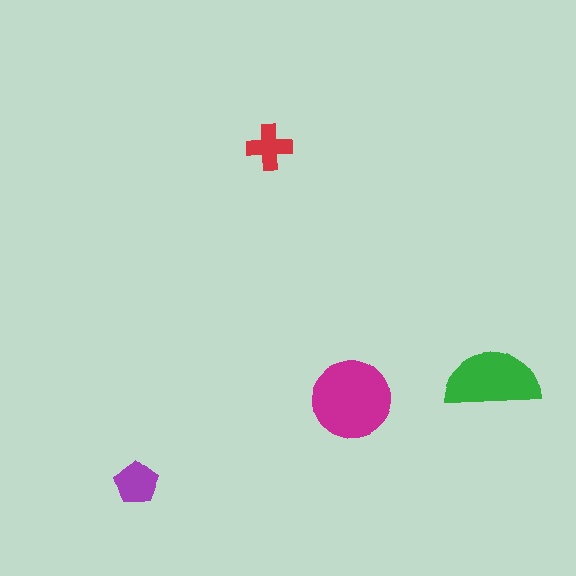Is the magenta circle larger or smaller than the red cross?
Larger.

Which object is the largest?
The magenta circle.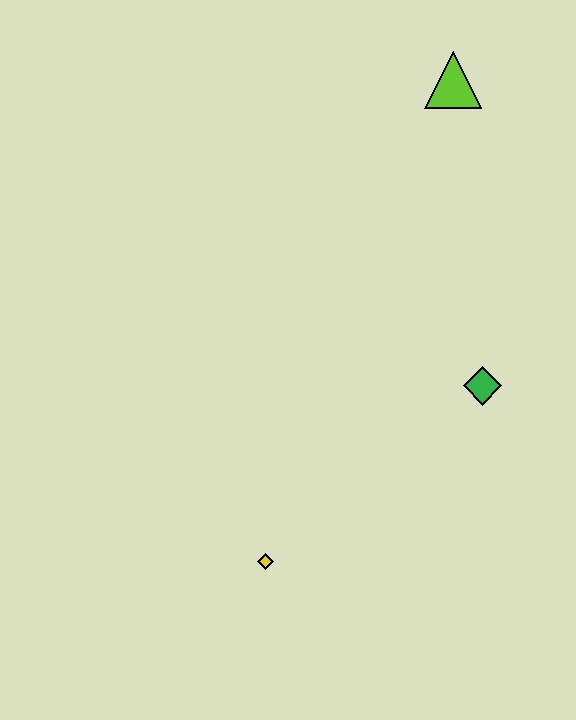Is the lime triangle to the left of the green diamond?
Yes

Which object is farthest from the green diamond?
The lime triangle is farthest from the green diamond.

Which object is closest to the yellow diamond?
The green diamond is closest to the yellow diamond.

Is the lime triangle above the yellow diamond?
Yes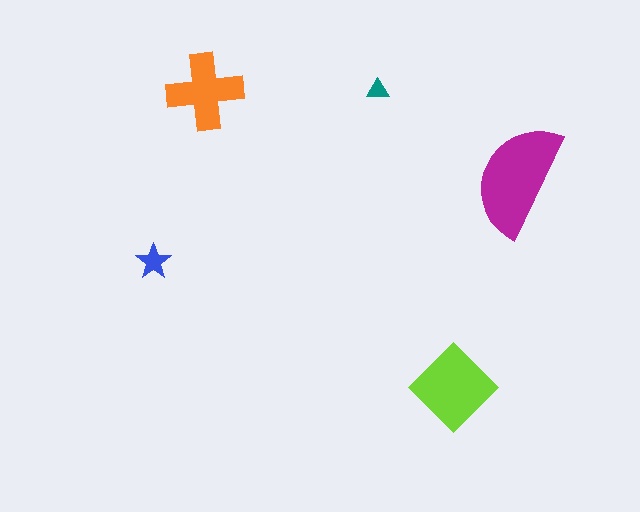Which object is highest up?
The teal triangle is topmost.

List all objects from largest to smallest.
The magenta semicircle, the lime diamond, the orange cross, the blue star, the teal triangle.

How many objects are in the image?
There are 5 objects in the image.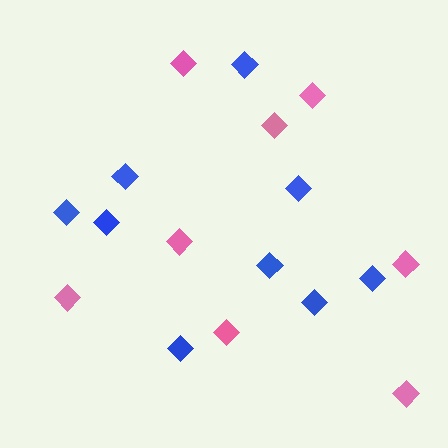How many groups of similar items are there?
There are 2 groups: one group of blue diamonds (9) and one group of pink diamonds (8).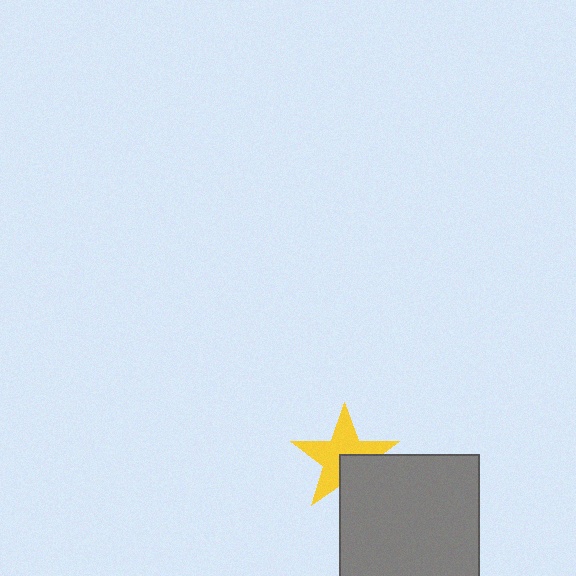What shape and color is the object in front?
The object in front is a gray square.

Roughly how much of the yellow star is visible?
Most of it is visible (roughly 67%).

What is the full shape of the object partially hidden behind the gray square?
The partially hidden object is a yellow star.